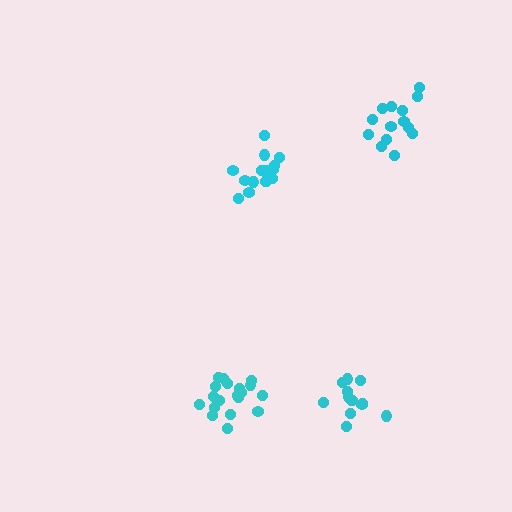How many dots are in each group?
Group 1: 19 dots, Group 2: 16 dots, Group 3: 13 dots, Group 4: 14 dots (62 total).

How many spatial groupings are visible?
There are 4 spatial groupings.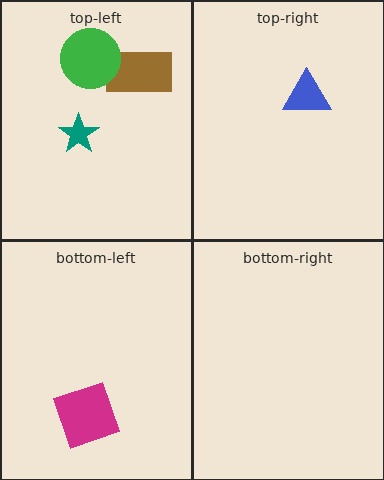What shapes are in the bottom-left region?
The magenta square.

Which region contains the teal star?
The top-left region.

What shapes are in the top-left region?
The brown rectangle, the green circle, the teal star.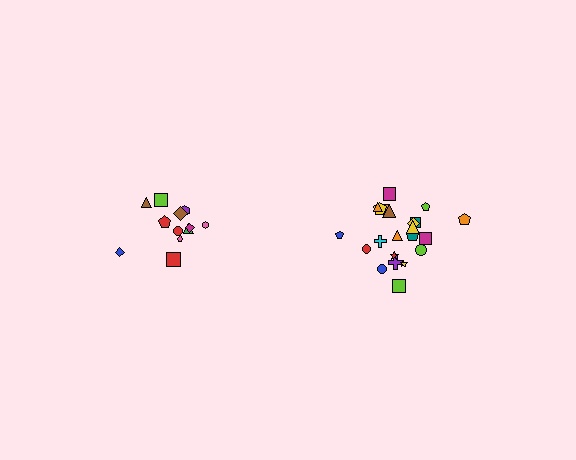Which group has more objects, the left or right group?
The right group.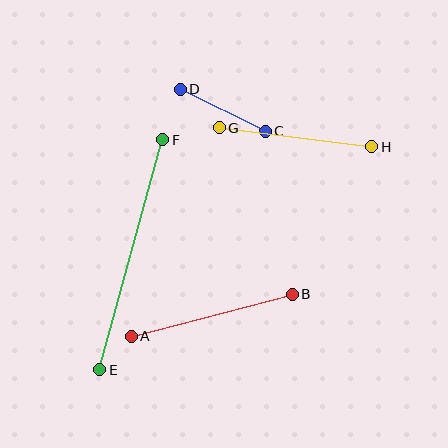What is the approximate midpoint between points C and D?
The midpoint is at approximately (223, 110) pixels.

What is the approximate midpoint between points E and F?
The midpoint is at approximately (131, 255) pixels.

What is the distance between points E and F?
The distance is approximately 238 pixels.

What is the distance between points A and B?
The distance is approximately 166 pixels.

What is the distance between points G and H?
The distance is approximately 154 pixels.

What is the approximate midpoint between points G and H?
The midpoint is at approximately (296, 137) pixels.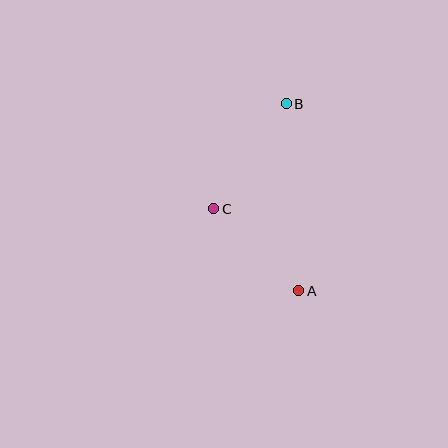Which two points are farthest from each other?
Points A and B are farthest from each other.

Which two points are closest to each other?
Points A and C are closest to each other.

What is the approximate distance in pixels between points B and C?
The distance between B and C is approximately 128 pixels.